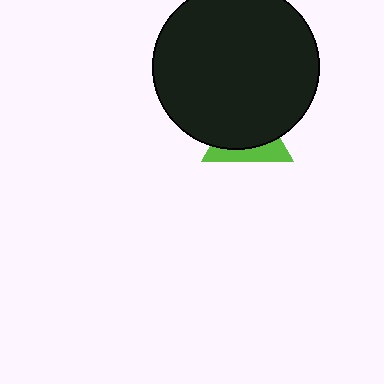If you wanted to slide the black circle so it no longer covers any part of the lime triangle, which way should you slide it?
Slide it up — that is the most direct way to separate the two shapes.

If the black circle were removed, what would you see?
You would see the complete lime triangle.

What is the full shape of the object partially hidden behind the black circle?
The partially hidden object is a lime triangle.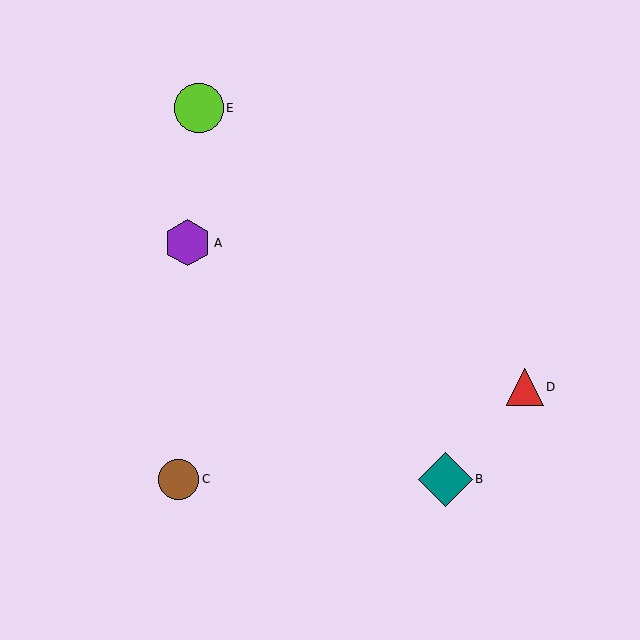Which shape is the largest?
The teal diamond (labeled B) is the largest.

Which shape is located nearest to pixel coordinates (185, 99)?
The lime circle (labeled E) at (199, 108) is nearest to that location.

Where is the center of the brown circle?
The center of the brown circle is at (179, 479).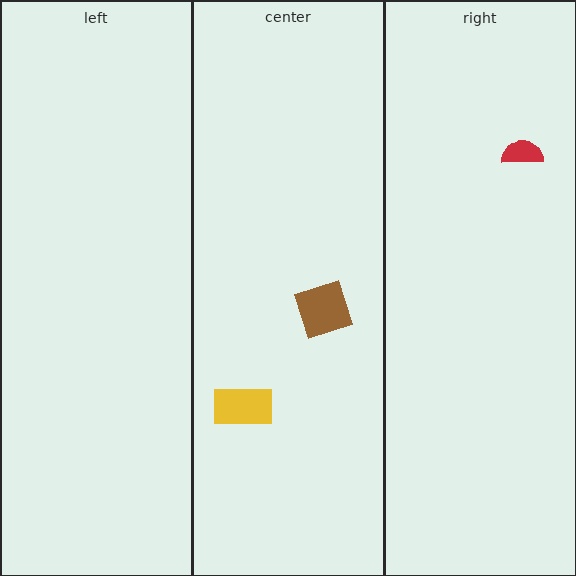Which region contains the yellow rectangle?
The center region.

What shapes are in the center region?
The brown diamond, the yellow rectangle.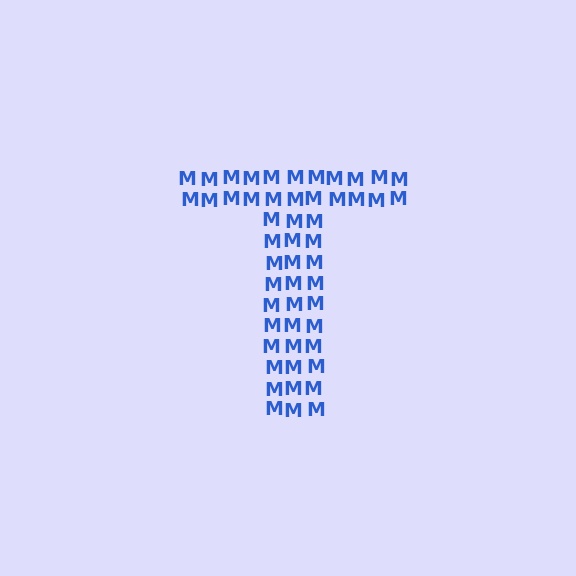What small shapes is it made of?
It is made of small letter M's.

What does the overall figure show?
The overall figure shows the letter T.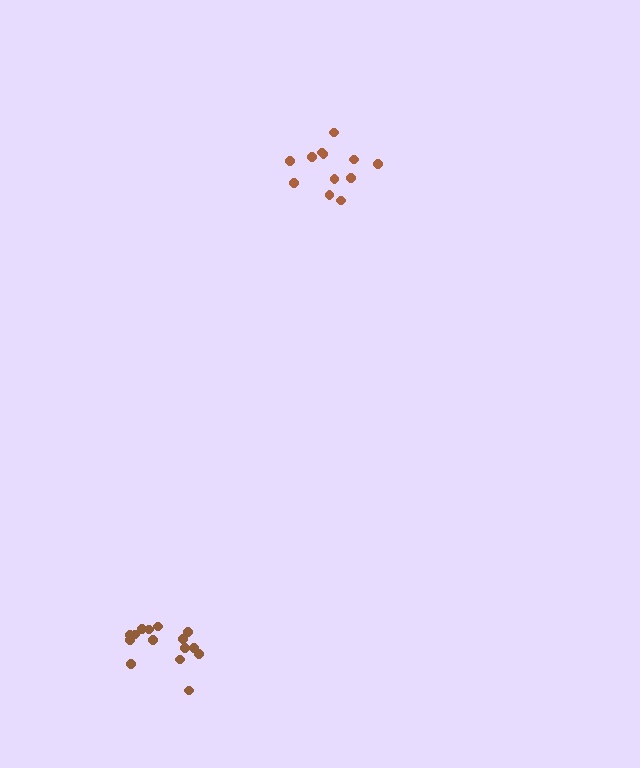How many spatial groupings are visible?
There are 2 spatial groupings.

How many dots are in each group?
Group 1: 15 dots, Group 2: 12 dots (27 total).